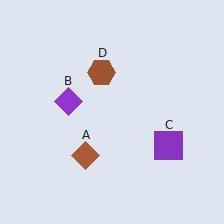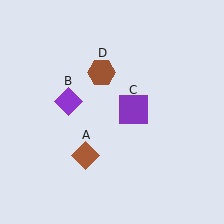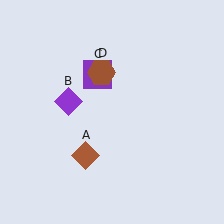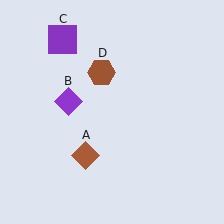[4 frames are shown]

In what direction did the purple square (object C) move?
The purple square (object C) moved up and to the left.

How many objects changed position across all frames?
1 object changed position: purple square (object C).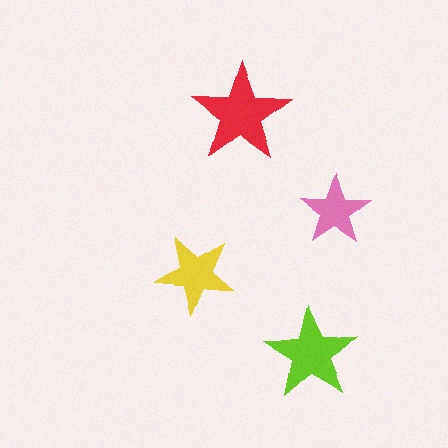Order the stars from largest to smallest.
the red one, the lime one, the yellow one, the pink one.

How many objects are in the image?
There are 4 objects in the image.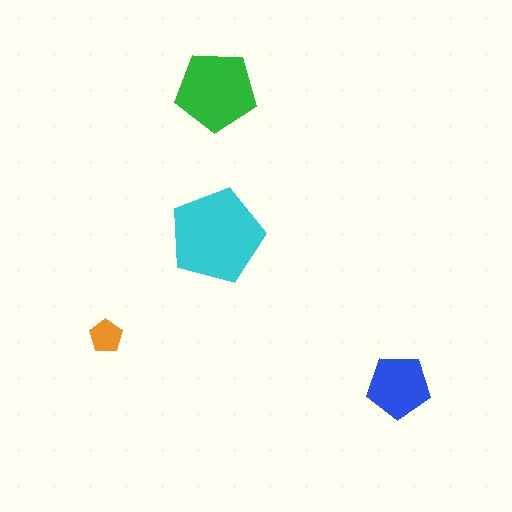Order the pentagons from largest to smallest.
the cyan one, the green one, the blue one, the orange one.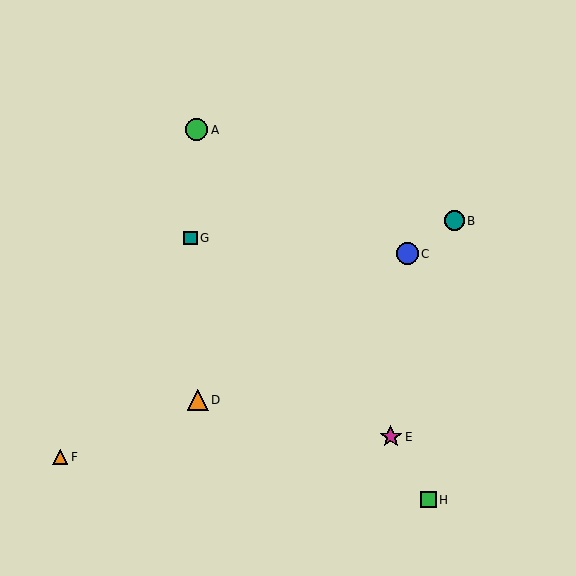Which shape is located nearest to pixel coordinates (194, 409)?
The orange triangle (labeled D) at (198, 400) is nearest to that location.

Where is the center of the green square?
The center of the green square is at (428, 500).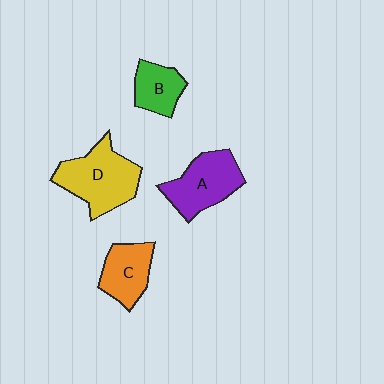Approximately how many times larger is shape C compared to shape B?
Approximately 1.2 times.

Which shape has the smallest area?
Shape B (green).